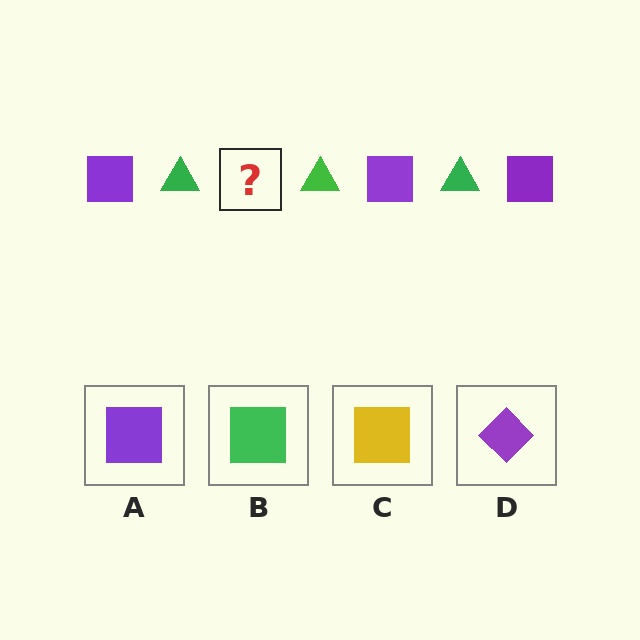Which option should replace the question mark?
Option A.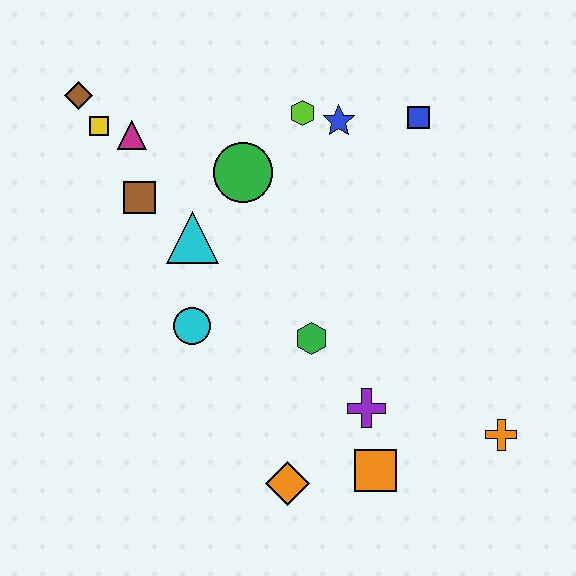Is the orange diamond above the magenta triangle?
No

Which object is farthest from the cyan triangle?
The orange cross is farthest from the cyan triangle.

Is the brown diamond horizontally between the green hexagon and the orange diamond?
No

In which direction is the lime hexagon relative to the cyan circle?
The lime hexagon is above the cyan circle.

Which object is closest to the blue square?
The blue star is closest to the blue square.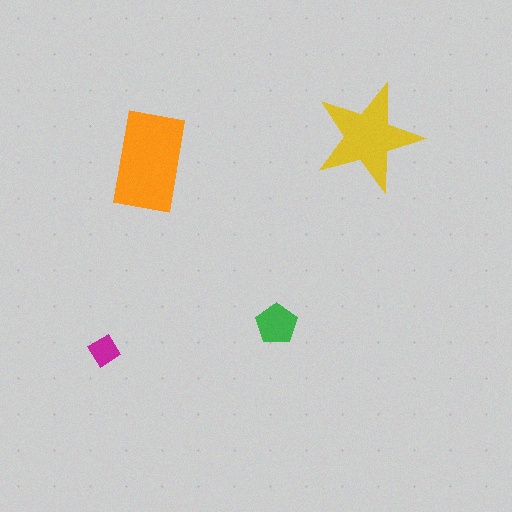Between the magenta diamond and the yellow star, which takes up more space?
The yellow star.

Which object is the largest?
The orange rectangle.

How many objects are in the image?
There are 4 objects in the image.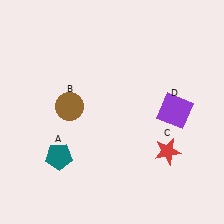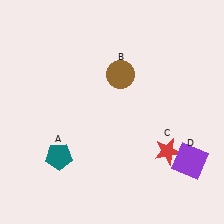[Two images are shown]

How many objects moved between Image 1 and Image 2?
2 objects moved between the two images.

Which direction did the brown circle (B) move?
The brown circle (B) moved right.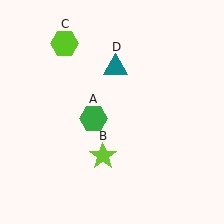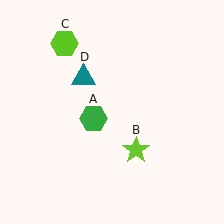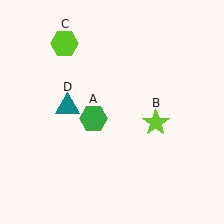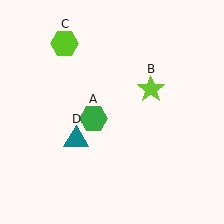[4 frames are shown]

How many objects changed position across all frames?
2 objects changed position: lime star (object B), teal triangle (object D).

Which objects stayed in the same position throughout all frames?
Green hexagon (object A) and lime hexagon (object C) remained stationary.